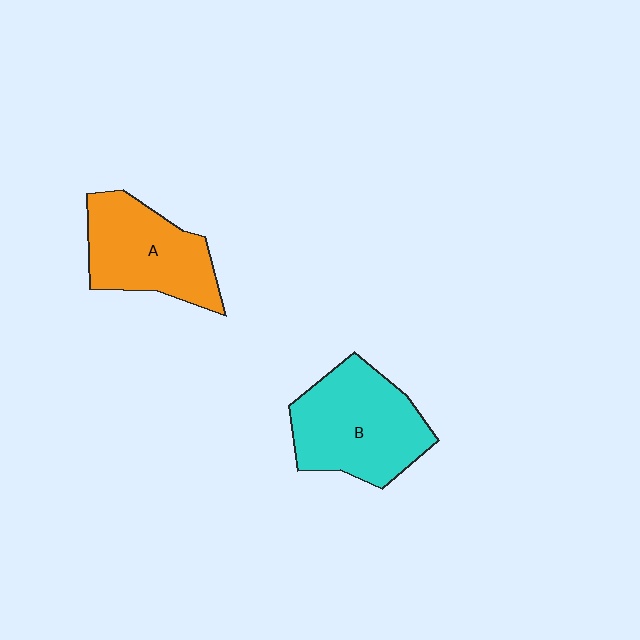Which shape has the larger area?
Shape B (cyan).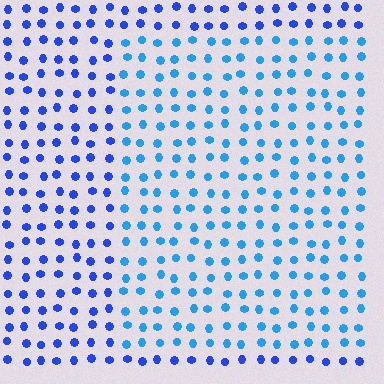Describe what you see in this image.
The image is filled with small blue elements in a uniform arrangement. A rectangle-shaped region is visible where the elements are tinted to a slightly different hue, forming a subtle color boundary.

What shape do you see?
I see a rectangle.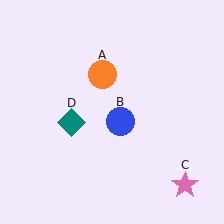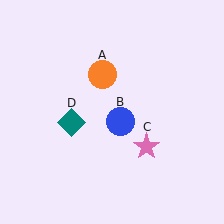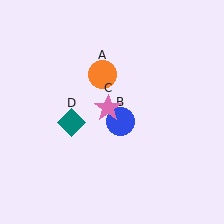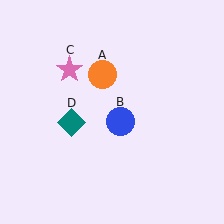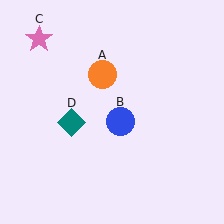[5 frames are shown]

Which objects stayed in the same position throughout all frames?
Orange circle (object A) and blue circle (object B) and teal diamond (object D) remained stationary.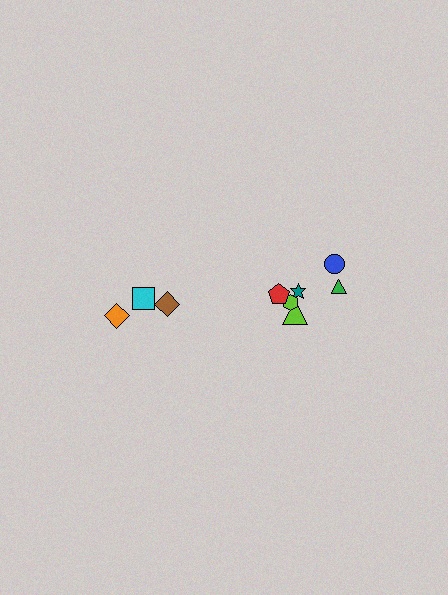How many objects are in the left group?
There are 3 objects.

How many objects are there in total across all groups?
There are 9 objects.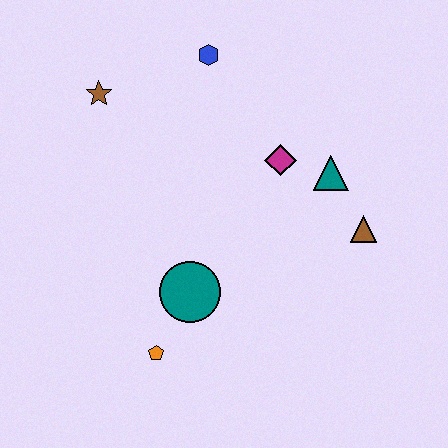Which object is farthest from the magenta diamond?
The orange pentagon is farthest from the magenta diamond.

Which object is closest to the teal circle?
The orange pentagon is closest to the teal circle.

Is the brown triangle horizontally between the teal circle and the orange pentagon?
No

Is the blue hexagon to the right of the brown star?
Yes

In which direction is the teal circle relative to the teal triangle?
The teal circle is to the left of the teal triangle.